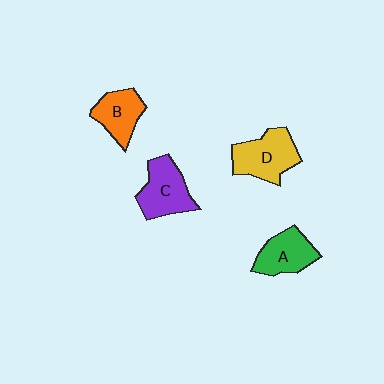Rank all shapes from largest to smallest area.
From largest to smallest: D (yellow), C (purple), A (green), B (orange).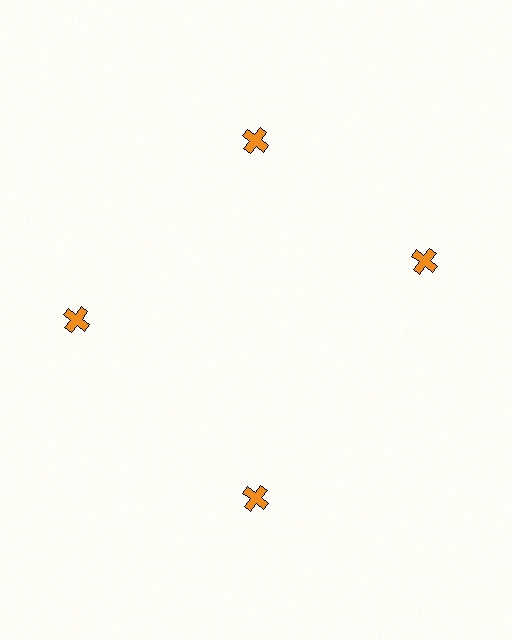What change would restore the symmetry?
The symmetry would be restored by rotating it back into even spacing with its neighbors so that all 4 crosses sit at equal angles and equal distance from the center.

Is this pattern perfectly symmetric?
No. The 4 orange crosses are arranged in a ring, but one element near the 3 o'clock position is rotated out of alignment along the ring, breaking the 4-fold rotational symmetry.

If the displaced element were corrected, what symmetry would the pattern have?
It would have 4-fold rotational symmetry — the pattern would map onto itself every 90 degrees.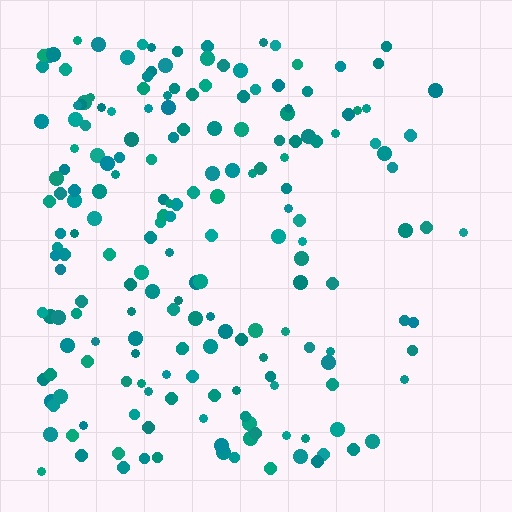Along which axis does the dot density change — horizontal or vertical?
Horizontal.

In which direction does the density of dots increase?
From right to left, with the left side densest.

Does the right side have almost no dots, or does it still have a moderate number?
Still a moderate number, just noticeably fewer than the left.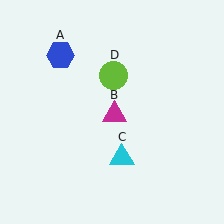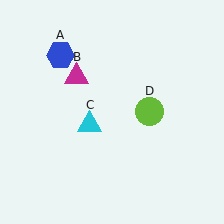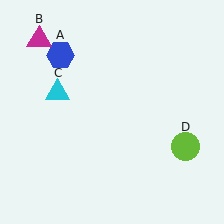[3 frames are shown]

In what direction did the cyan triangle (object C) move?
The cyan triangle (object C) moved up and to the left.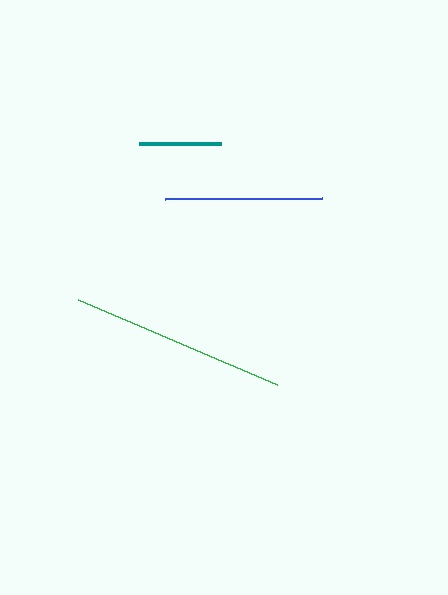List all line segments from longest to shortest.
From longest to shortest: green, blue, teal.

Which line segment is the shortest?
The teal line is the shortest at approximately 82 pixels.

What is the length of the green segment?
The green segment is approximately 216 pixels long.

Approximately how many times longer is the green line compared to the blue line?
The green line is approximately 1.4 times the length of the blue line.